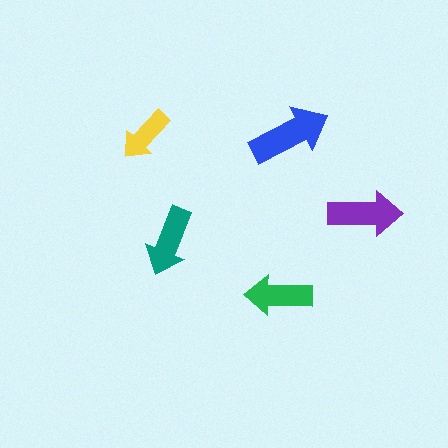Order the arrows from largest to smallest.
the blue one, the purple one, the teal one, the green one, the yellow one.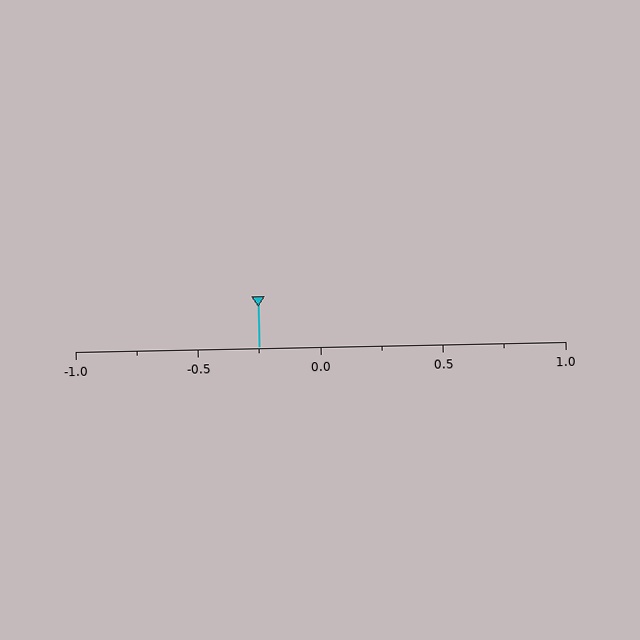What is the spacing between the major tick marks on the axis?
The major ticks are spaced 0.5 apart.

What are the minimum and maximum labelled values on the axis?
The axis runs from -1.0 to 1.0.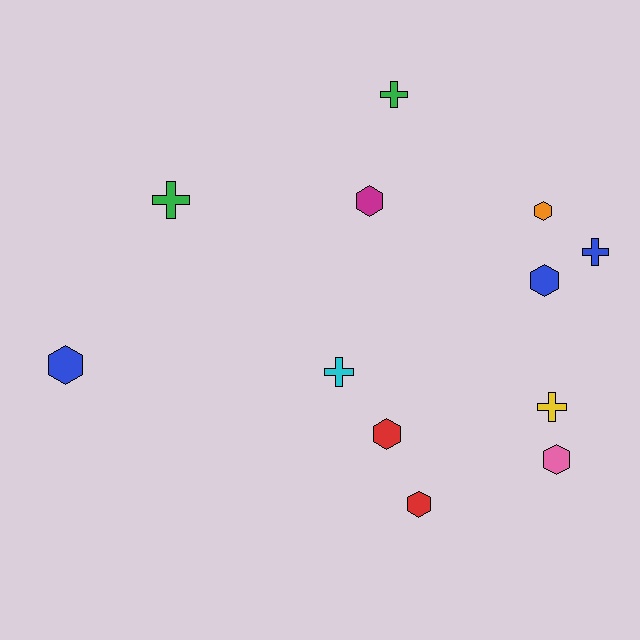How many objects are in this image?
There are 12 objects.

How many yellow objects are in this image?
There is 1 yellow object.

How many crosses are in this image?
There are 5 crosses.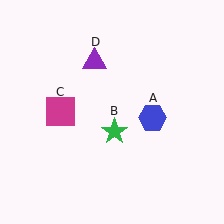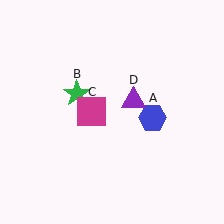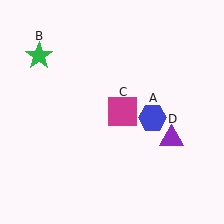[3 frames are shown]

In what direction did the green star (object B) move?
The green star (object B) moved up and to the left.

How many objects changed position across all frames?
3 objects changed position: green star (object B), magenta square (object C), purple triangle (object D).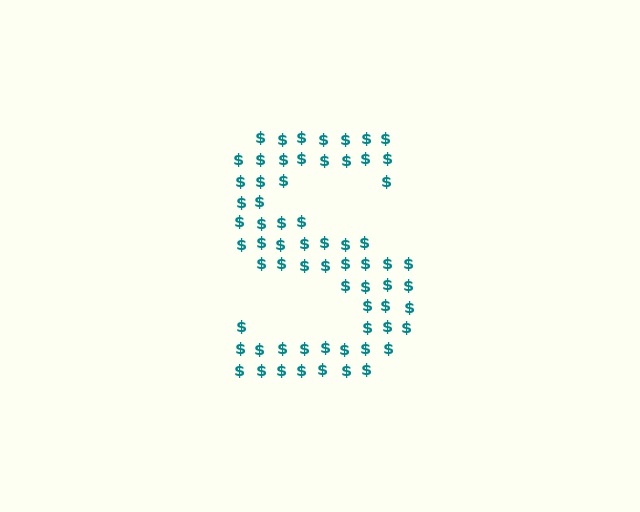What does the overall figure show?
The overall figure shows the letter S.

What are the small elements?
The small elements are dollar signs.